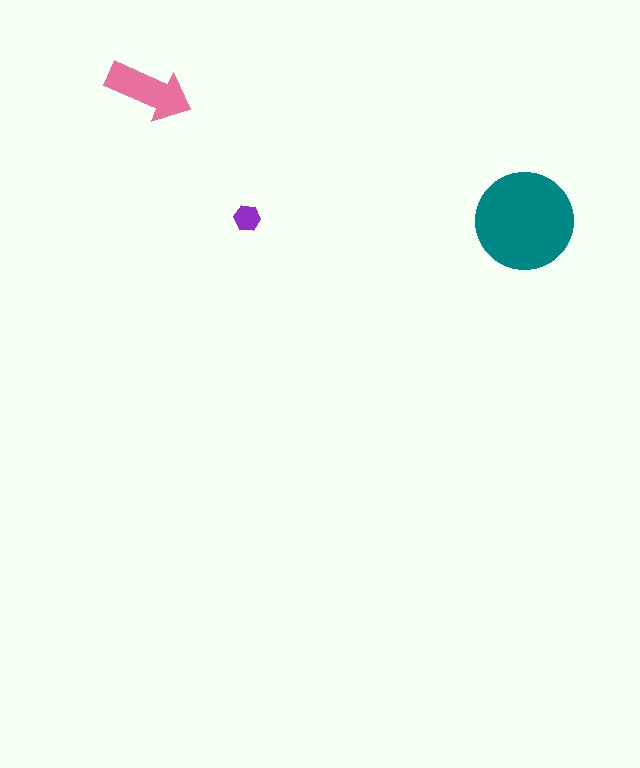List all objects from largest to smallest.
The teal circle, the pink arrow, the purple hexagon.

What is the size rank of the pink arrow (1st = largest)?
2nd.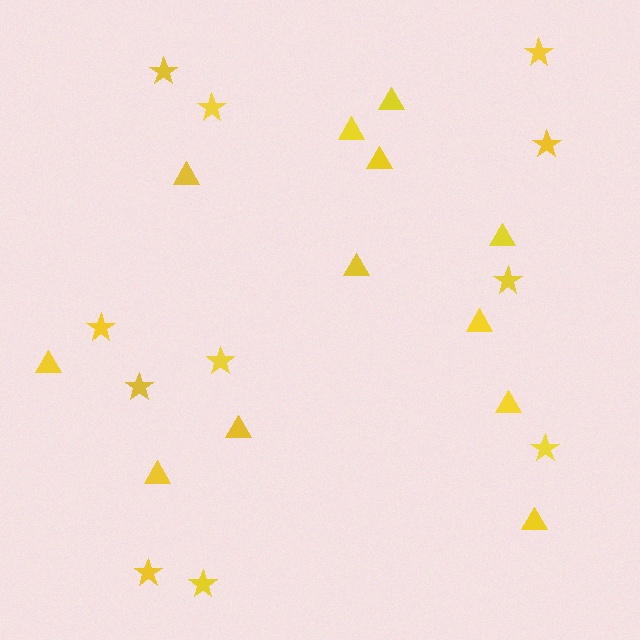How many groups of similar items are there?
There are 2 groups: one group of stars (11) and one group of triangles (12).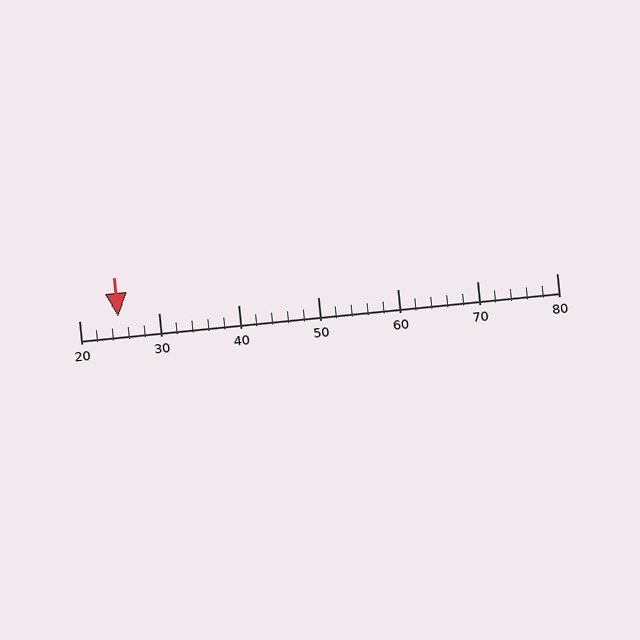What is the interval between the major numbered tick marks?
The major tick marks are spaced 10 units apart.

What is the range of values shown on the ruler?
The ruler shows values from 20 to 80.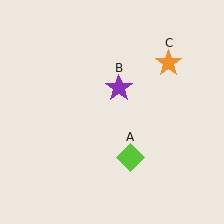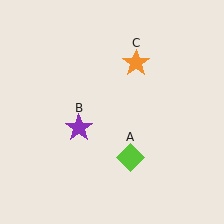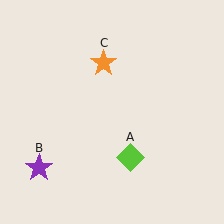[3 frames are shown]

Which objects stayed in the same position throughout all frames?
Lime diamond (object A) remained stationary.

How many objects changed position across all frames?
2 objects changed position: purple star (object B), orange star (object C).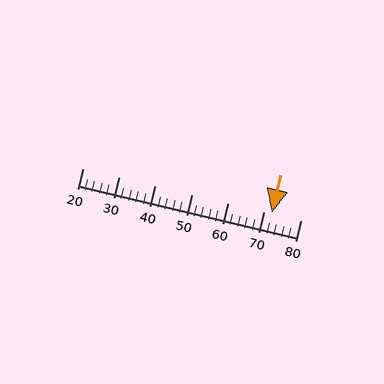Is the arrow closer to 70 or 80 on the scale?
The arrow is closer to 70.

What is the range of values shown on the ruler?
The ruler shows values from 20 to 80.